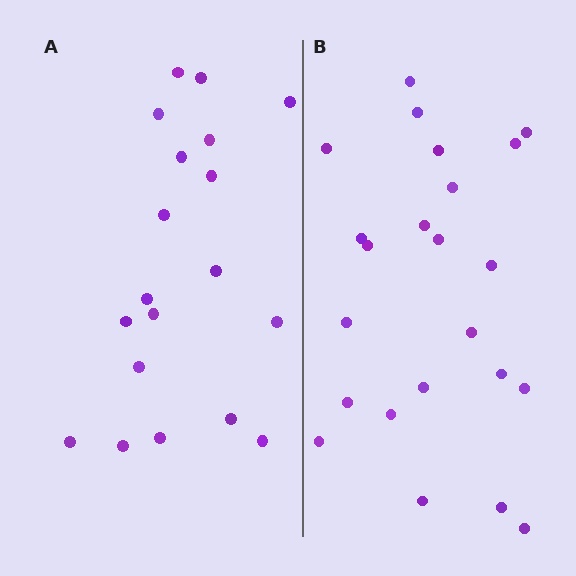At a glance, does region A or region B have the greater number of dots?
Region B (the right region) has more dots.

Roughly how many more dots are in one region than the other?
Region B has about 4 more dots than region A.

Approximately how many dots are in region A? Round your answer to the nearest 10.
About 20 dots. (The exact count is 19, which rounds to 20.)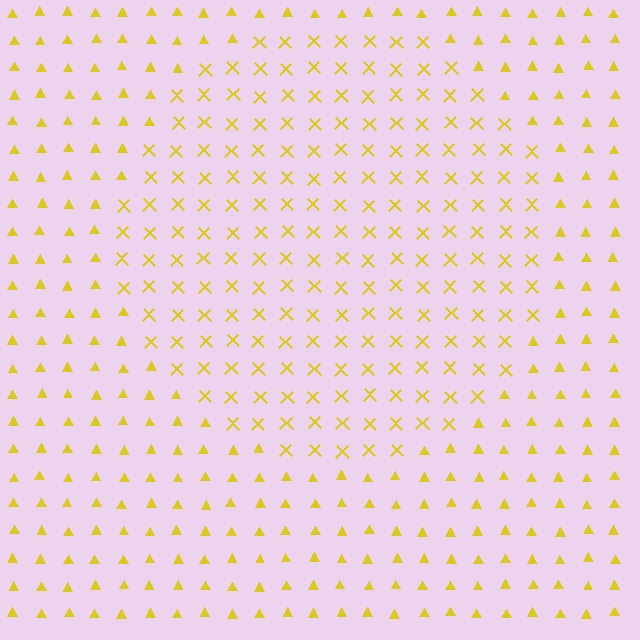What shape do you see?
I see a circle.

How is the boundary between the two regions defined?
The boundary is defined by a change in element shape: X marks inside vs. triangles outside. All elements share the same color and spacing.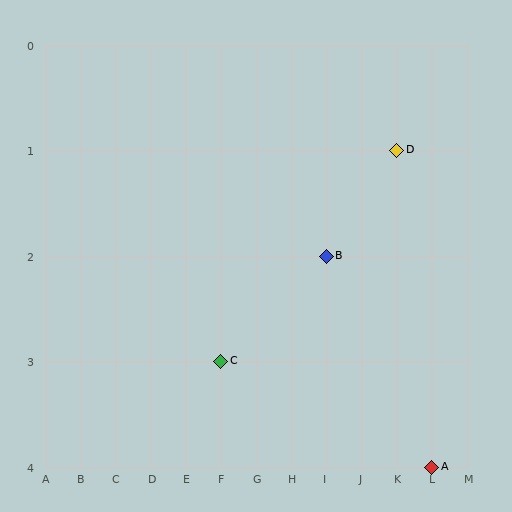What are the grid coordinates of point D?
Point D is at grid coordinates (K, 1).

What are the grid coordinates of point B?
Point B is at grid coordinates (I, 2).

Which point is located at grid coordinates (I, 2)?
Point B is at (I, 2).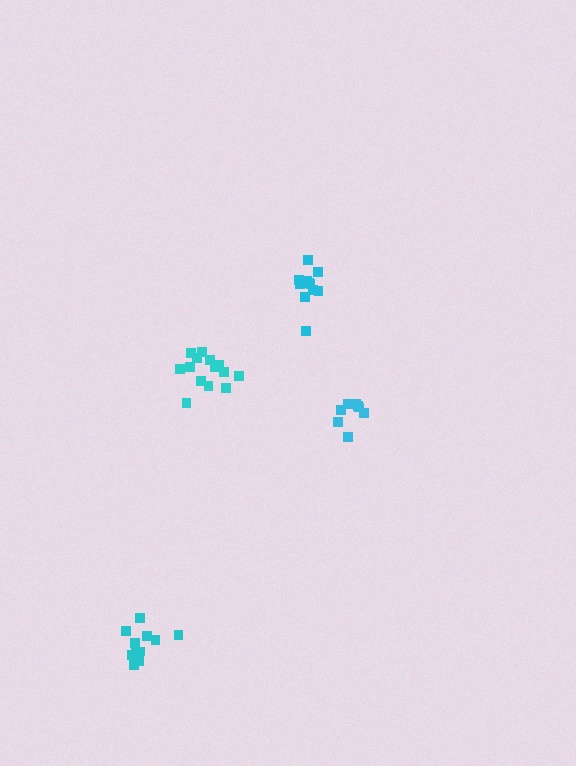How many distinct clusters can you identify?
There are 4 distinct clusters.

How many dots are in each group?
Group 1: 14 dots, Group 2: 11 dots, Group 3: 12 dots, Group 4: 8 dots (45 total).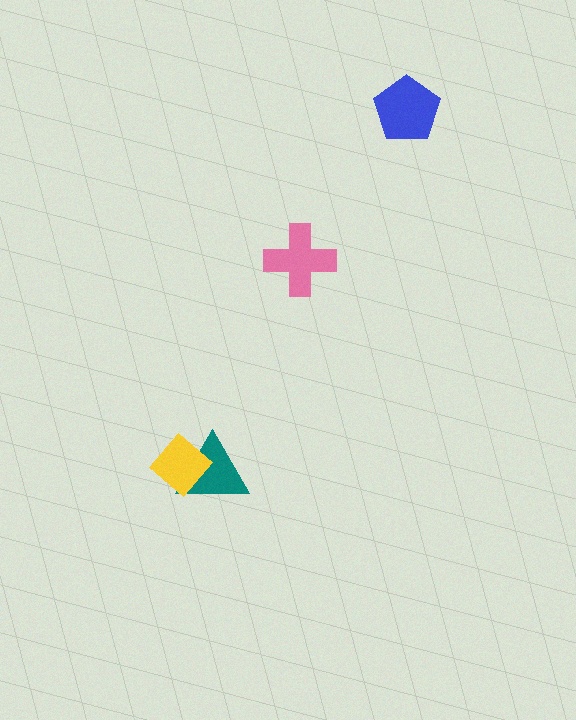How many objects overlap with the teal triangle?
1 object overlaps with the teal triangle.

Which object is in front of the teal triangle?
The yellow diamond is in front of the teal triangle.